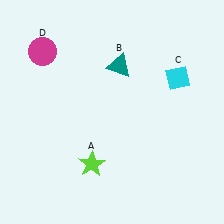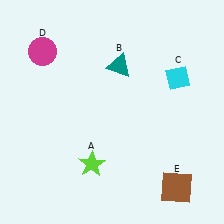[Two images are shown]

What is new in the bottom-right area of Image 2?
A brown square (E) was added in the bottom-right area of Image 2.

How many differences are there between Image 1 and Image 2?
There is 1 difference between the two images.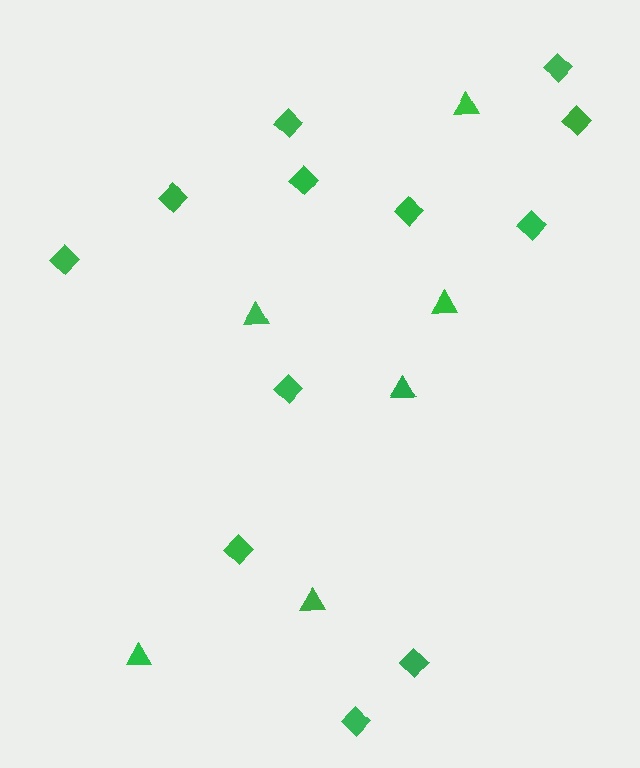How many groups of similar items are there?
There are 2 groups: one group of diamonds (12) and one group of triangles (6).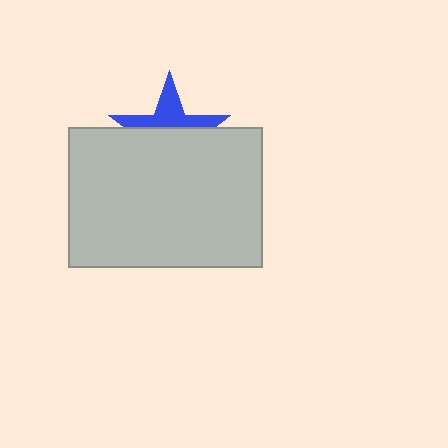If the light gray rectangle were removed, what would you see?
You would see the complete blue star.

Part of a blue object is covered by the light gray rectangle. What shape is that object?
It is a star.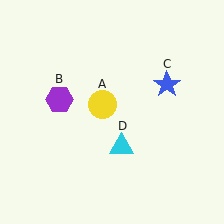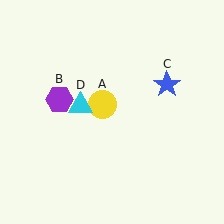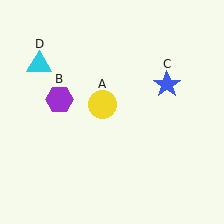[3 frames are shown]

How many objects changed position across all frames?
1 object changed position: cyan triangle (object D).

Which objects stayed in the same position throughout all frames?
Yellow circle (object A) and purple hexagon (object B) and blue star (object C) remained stationary.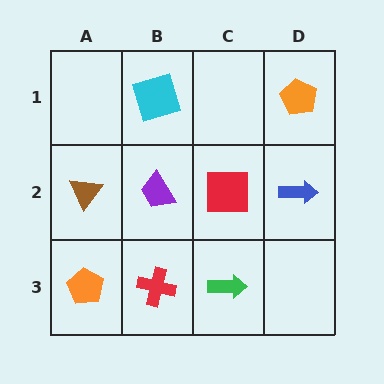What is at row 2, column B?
A purple trapezoid.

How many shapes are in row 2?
4 shapes.